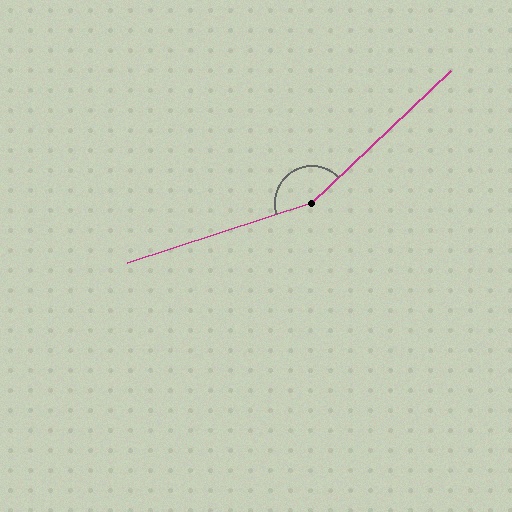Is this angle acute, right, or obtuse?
It is obtuse.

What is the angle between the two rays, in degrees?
Approximately 154 degrees.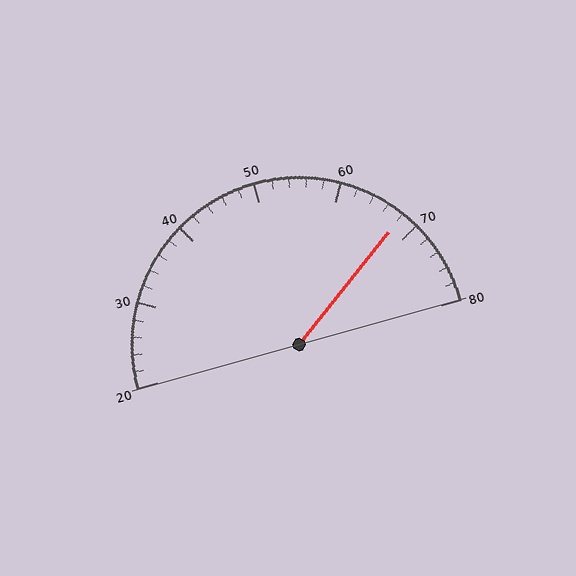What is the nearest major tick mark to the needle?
The nearest major tick mark is 70.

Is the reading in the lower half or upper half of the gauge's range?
The reading is in the upper half of the range (20 to 80).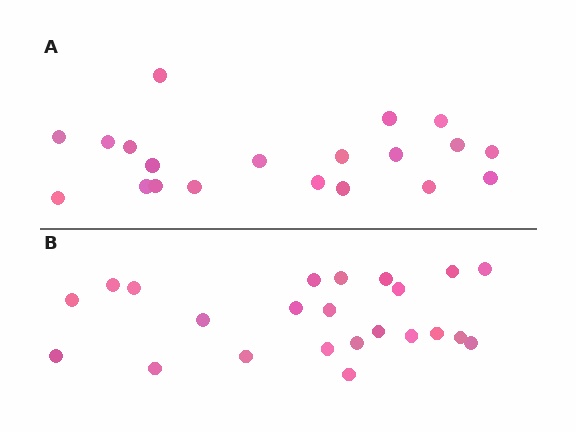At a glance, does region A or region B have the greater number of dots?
Region B (the bottom region) has more dots.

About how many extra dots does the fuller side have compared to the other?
Region B has just a few more — roughly 2 or 3 more dots than region A.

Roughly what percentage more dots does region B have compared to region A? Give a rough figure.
About 15% more.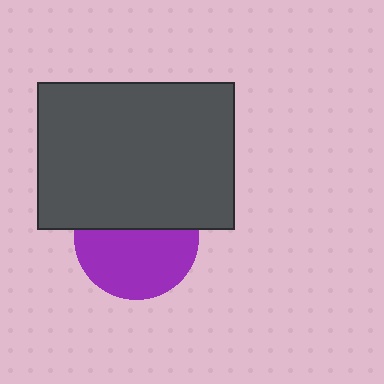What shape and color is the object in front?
The object in front is a dark gray rectangle.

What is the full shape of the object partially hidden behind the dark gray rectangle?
The partially hidden object is a purple circle.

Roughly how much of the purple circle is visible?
About half of it is visible (roughly 58%).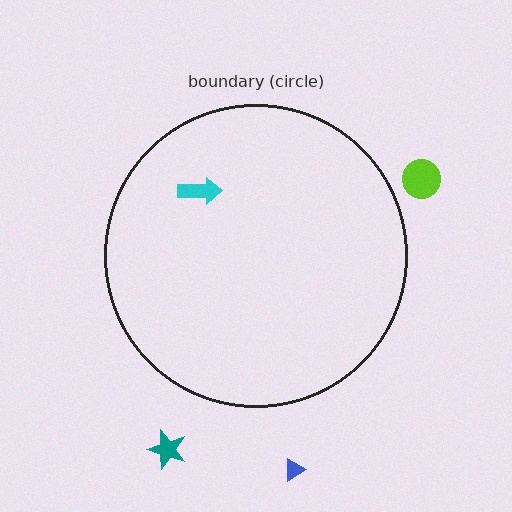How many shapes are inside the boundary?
1 inside, 3 outside.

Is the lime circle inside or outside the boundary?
Outside.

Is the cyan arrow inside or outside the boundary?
Inside.